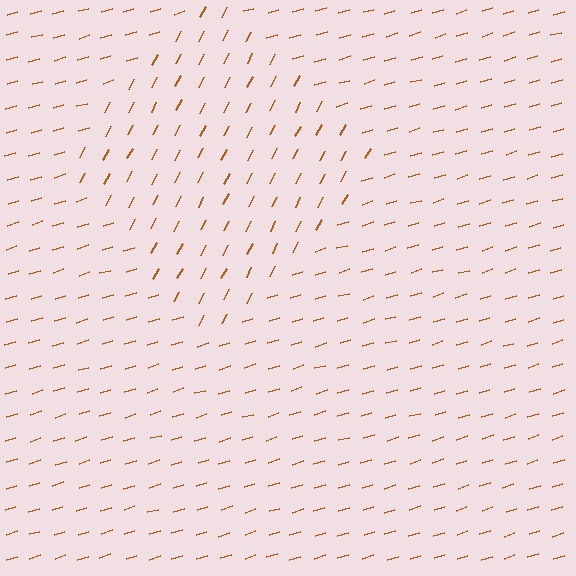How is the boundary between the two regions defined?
The boundary is defined purely by a change in line orientation (approximately 45 degrees difference). All lines are the same color and thickness.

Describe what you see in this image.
The image is filled with small brown line segments. A diamond region in the image has lines oriented differently from the surrounding lines, creating a visible texture boundary.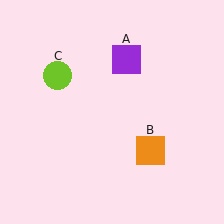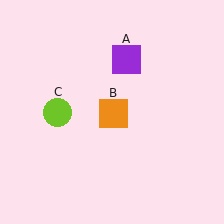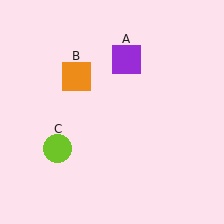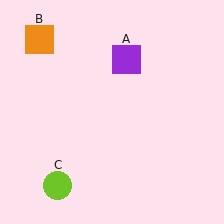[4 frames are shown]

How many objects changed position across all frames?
2 objects changed position: orange square (object B), lime circle (object C).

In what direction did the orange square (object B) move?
The orange square (object B) moved up and to the left.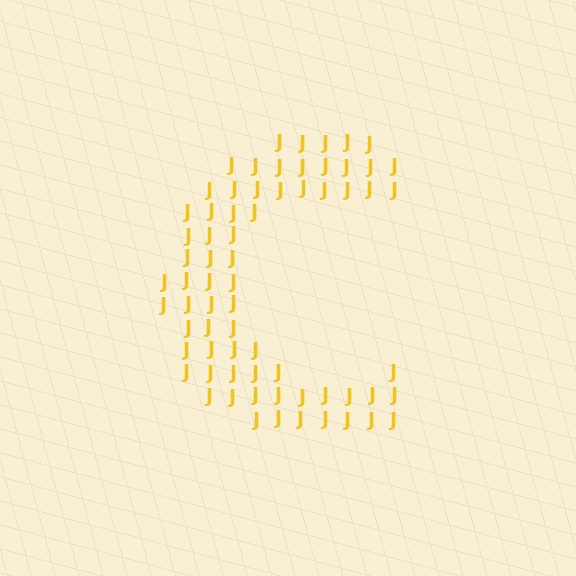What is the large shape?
The large shape is the letter C.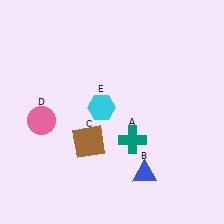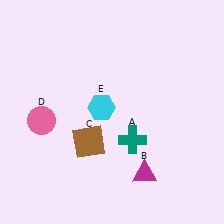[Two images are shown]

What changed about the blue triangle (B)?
In Image 1, B is blue. In Image 2, it changed to magenta.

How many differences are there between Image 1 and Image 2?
There is 1 difference between the two images.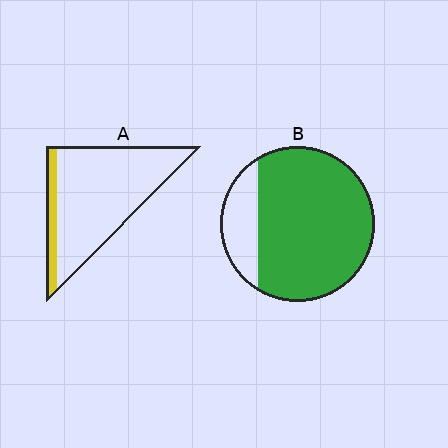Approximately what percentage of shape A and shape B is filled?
A is approximately 15% and B is approximately 80%.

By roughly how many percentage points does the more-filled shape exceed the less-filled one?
By roughly 65 percentage points (B over A).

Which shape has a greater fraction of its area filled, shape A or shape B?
Shape B.